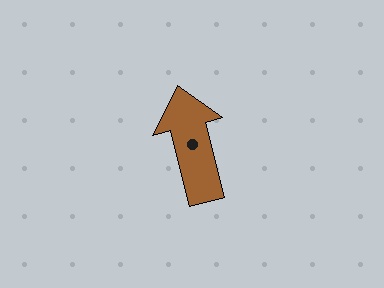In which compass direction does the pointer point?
North.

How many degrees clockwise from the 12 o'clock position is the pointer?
Approximately 346 degrees.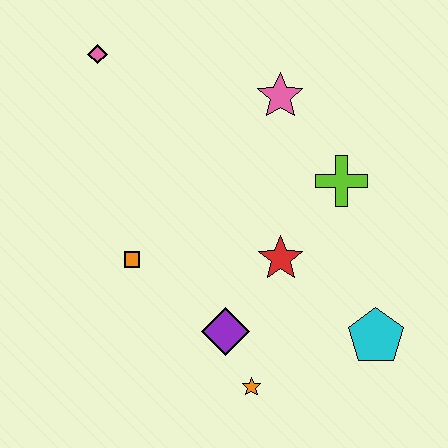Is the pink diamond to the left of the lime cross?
Yes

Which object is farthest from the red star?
The pink diamond is farthest from the red star.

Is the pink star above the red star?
Yes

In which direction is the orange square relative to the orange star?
The orange square is above the orange star.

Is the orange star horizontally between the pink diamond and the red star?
Yes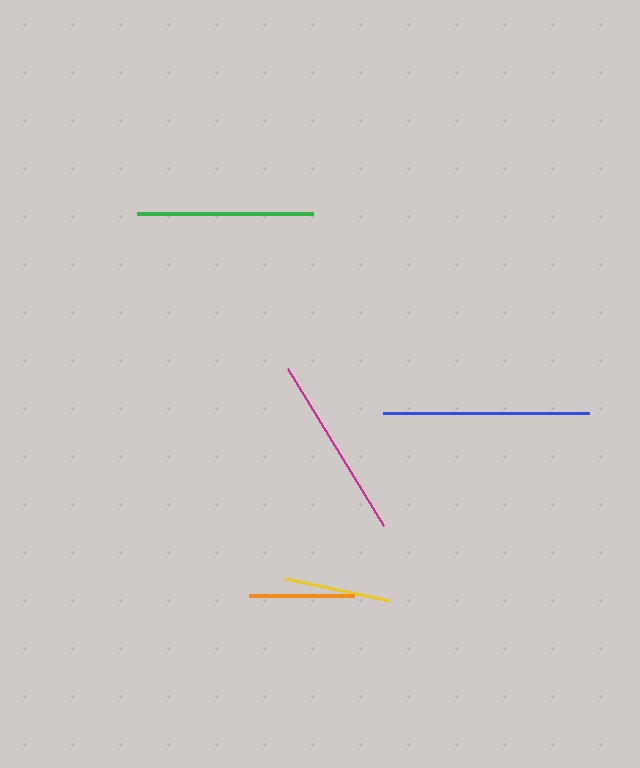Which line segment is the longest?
The blue line is the longest at approximately 206 pixels.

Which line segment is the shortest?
The orange line is the shortest at approximately 105 pixels.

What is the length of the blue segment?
The blue segment is approximately 206 pixels long.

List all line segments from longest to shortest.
From longest to shortest: blue, magenta, green, yellow, orange.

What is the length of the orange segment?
The orange segment is approximately 105 pixels long.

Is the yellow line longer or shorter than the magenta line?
The magenta line is longer than the yellow line.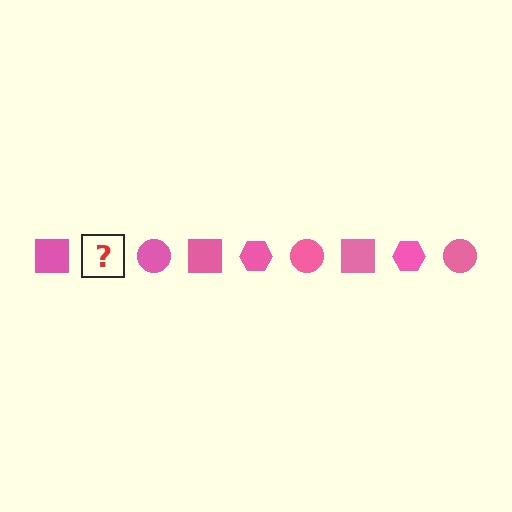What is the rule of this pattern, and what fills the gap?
The rule is that the pattern cycles through square, hexagon, circle shapes in pink. The gap should be filled with a pink hexagon.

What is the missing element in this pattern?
The missing element is a pink hexagon.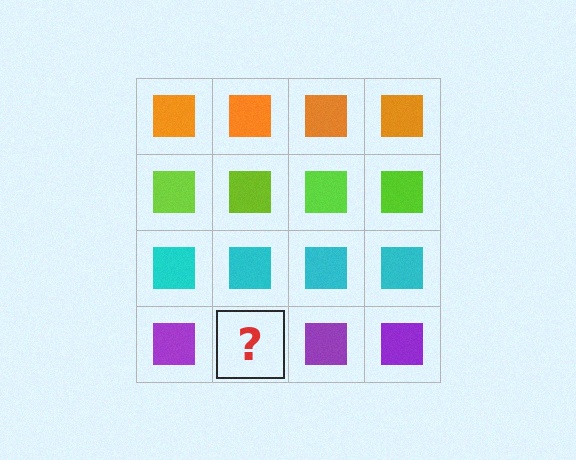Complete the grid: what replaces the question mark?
The question mark should be replaced with a purple square.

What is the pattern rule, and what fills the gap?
The rule is that each row has a consistent color. The gap should be filled with a purple square.